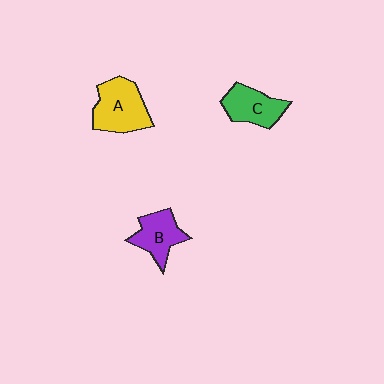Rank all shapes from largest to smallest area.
From largest to smallest: A (yellow), C (green), B (purple).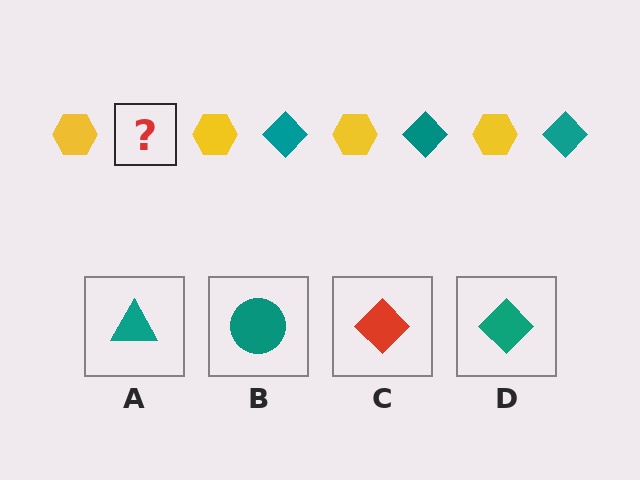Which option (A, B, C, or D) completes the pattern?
D.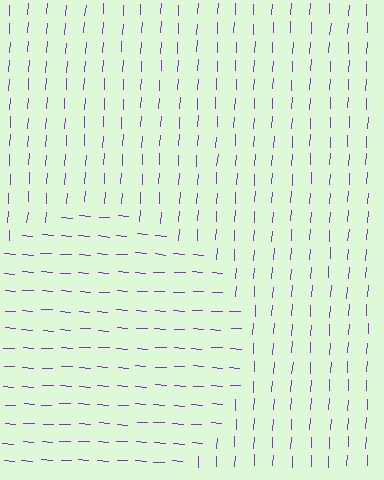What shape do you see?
I see a circle.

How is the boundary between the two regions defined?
The boundary is defined purely by a change in line orientation (approximately 90 degrees difference). All lines are the same color and thickness.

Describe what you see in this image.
The image is filled with small purple line segments. A circle region in the image has lines oriented differently from the surrounding lines, creating a visible texture boundary.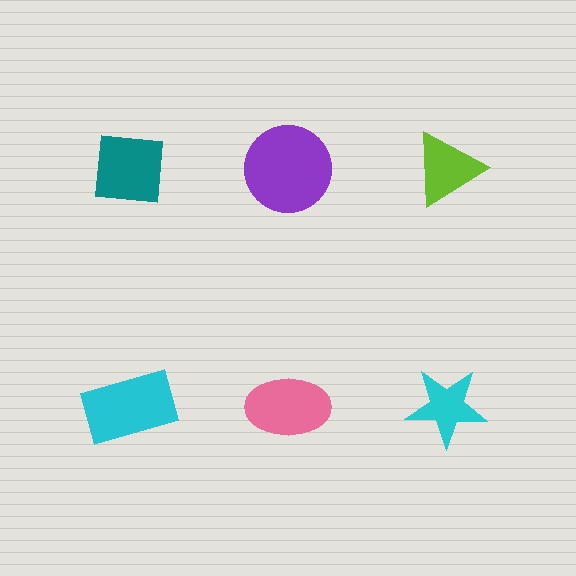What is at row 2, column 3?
A cyan star.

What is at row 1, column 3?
A lime triangle.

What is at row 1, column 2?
A purple circle.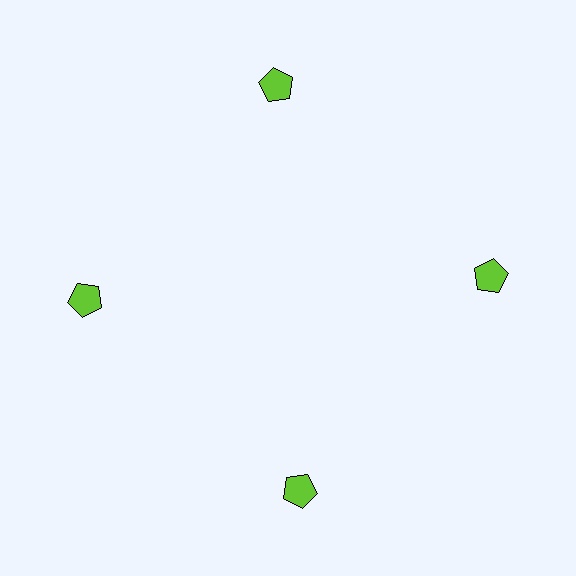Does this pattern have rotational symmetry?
Yes, this pattern has 4-fold rotational symmetry. It looks the same after rotating 90 degrees around the center.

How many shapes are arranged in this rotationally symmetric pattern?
There are 4 shapes, arranged in 4 groups of 1.